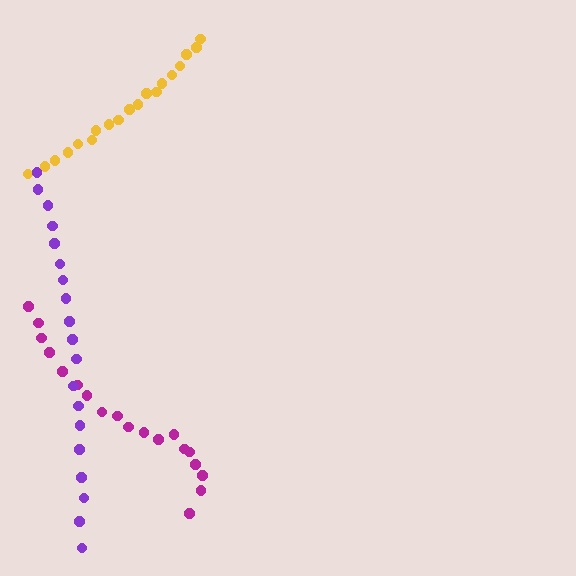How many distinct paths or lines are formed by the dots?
There are 3 distinct paths.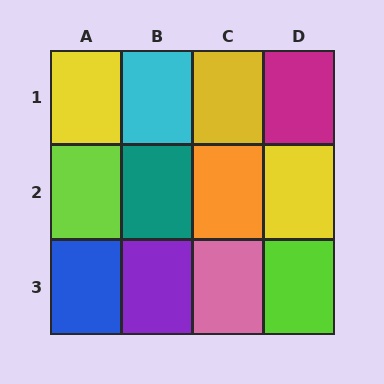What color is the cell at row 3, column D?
Lime.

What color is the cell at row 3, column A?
Blue.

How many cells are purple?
1 cell is purple.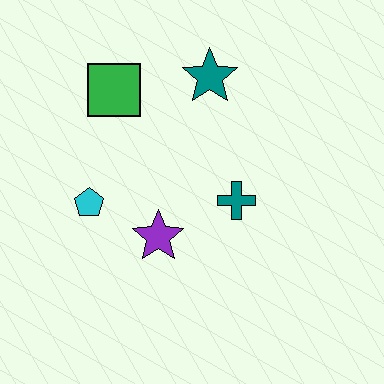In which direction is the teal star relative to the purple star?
The teal star is above the purple star.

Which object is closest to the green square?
The teal star is closest to the green square.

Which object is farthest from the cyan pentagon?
The teal star is farthest from the cyan pentagon.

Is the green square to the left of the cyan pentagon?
No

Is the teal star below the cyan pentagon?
No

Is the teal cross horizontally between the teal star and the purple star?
No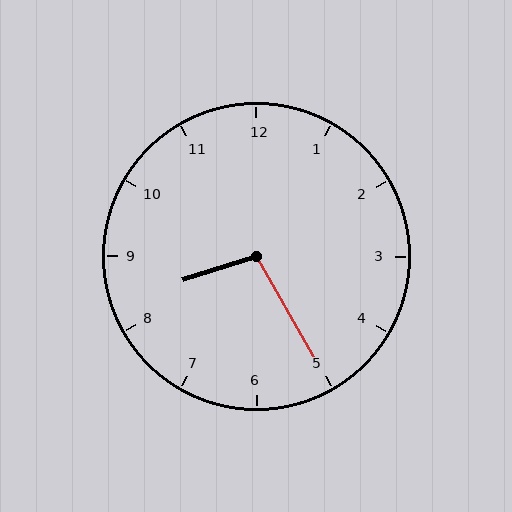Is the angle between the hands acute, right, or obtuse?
It is obtuse.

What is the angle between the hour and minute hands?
Approximately 102 degrees.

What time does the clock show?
8:25.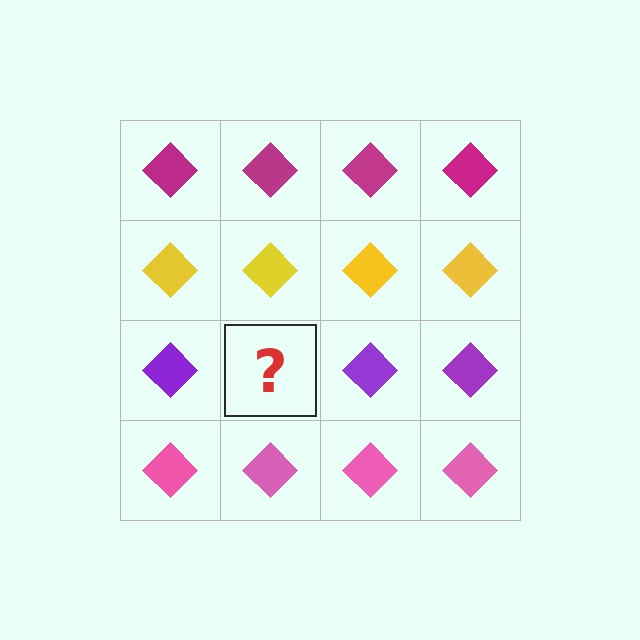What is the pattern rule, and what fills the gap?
The rule is that each row has a consistent color. The gap should be filled with a purple diamond.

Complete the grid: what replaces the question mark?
The question mark should be replaced with a purple diamond.